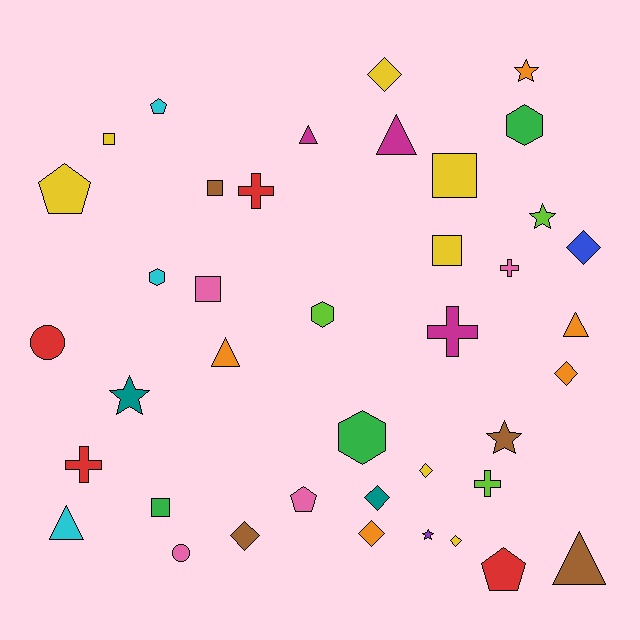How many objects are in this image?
There are 40 objects.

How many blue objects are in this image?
There is 1 blue object.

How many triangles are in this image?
There are 6 triangles.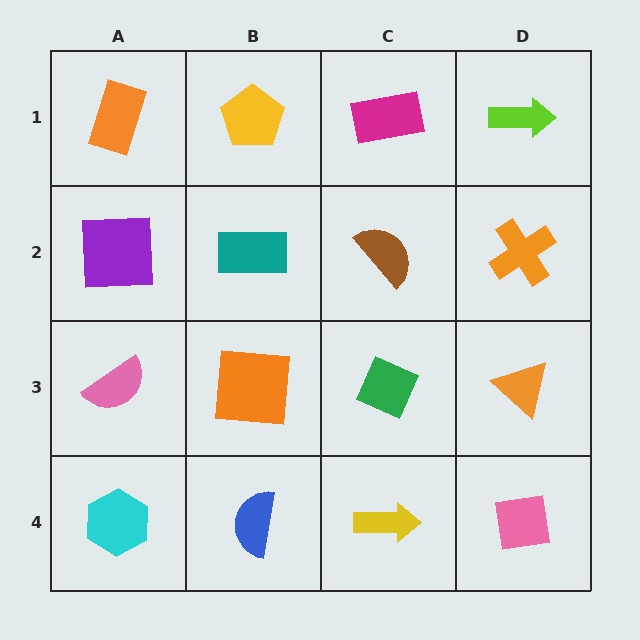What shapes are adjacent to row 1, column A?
A purple square (row 2, column A), a yellow pentagon (row 1, column B).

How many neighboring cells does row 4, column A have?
2.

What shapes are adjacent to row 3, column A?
A purple square (row 2, column A), a cyan hexagon (row 4, column A), an orange square (row 3, column B).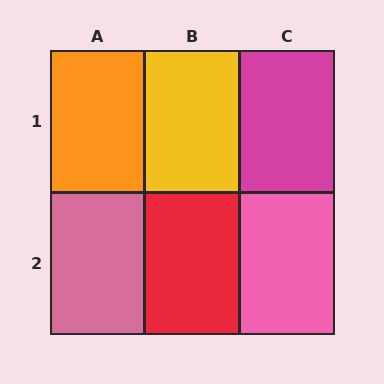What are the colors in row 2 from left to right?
Pink, red, pink.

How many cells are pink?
2 cells are pink.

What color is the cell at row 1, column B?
Yellow.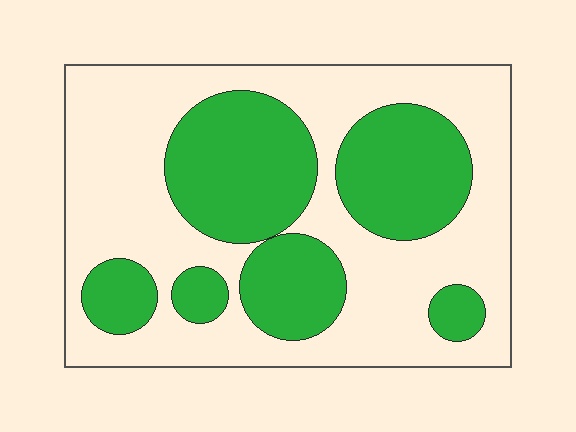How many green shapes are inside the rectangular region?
6.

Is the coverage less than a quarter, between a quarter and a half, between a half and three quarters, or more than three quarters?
Between a quarter and a half.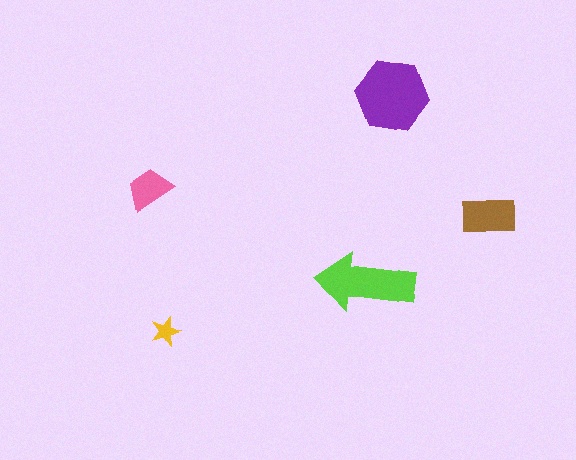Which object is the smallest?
The yellow star.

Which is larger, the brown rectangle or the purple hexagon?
The purple hexagon.